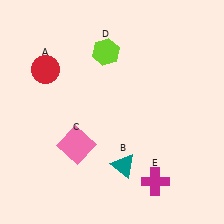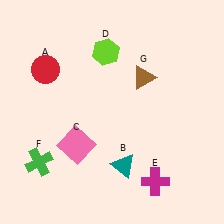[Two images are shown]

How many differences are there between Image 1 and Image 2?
There are 2 differences between the two images.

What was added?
A green cross (F), a brown triangle (G) were added in Image 2.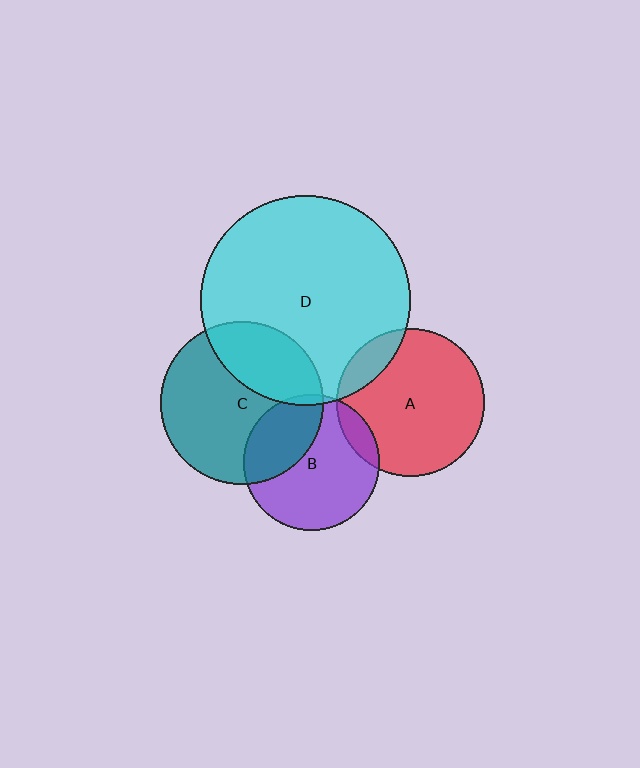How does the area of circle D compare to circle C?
Approximately 1.7 times.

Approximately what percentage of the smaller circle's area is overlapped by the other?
Approximately 35%.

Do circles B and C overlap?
Yes.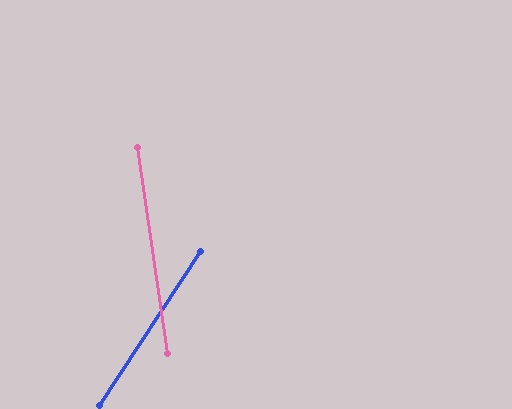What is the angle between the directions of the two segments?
Approximately 42 degrees.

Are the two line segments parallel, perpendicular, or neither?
Neither parallel nor perpendicular — they differ by about 42°.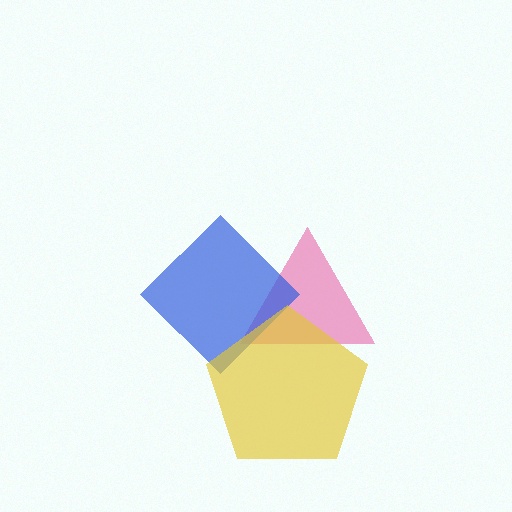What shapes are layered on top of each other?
The layered shapes are: a pink triangle, a blue diamond, a yellow pentagon.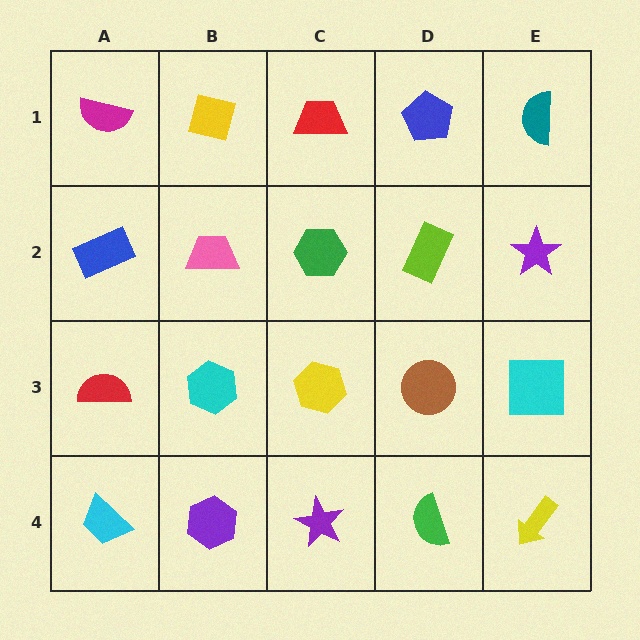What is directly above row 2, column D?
A blue pentagon.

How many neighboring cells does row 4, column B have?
3.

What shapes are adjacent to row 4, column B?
A cyan hexagon (row 3, column B), a cyan trapezoid (row 4, column A), a purple star (row 4, column C).